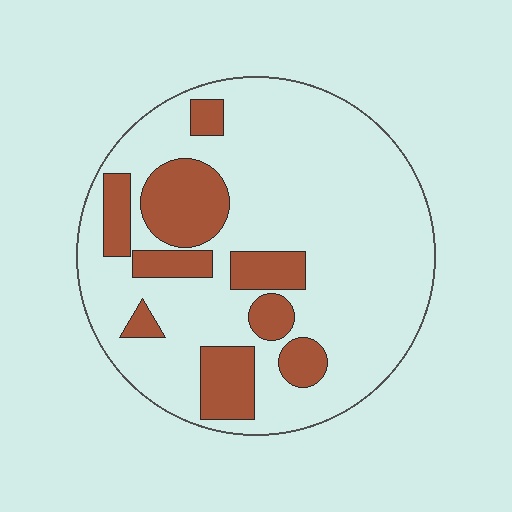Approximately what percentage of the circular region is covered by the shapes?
Approximately 25%.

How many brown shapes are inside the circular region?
9.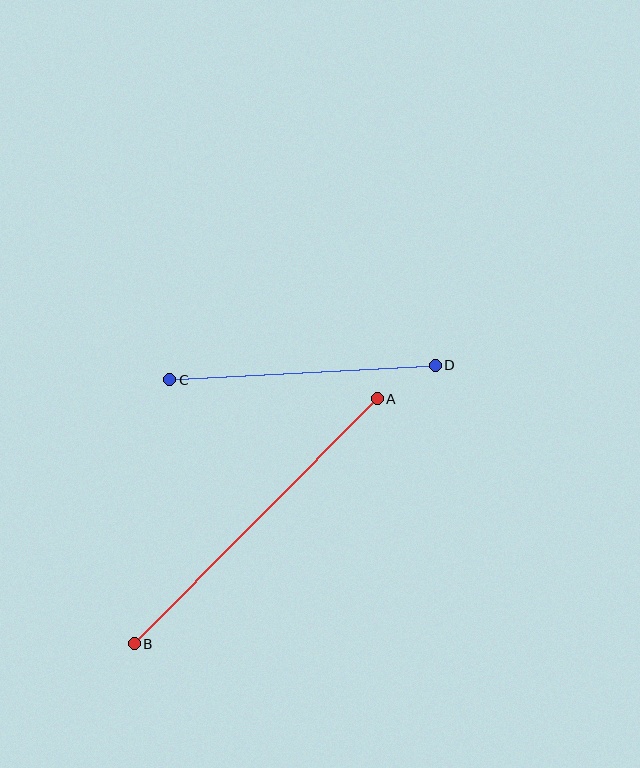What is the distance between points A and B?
The distance is approximately 345 pixels.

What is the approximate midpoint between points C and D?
The midpoint is at approximately (302, 372) pixels.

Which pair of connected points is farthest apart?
Points A and B are farthest apart.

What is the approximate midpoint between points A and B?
The midpoint is at approximately (256, 521) pixels.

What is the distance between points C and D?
The distance is approximately 266 pixels.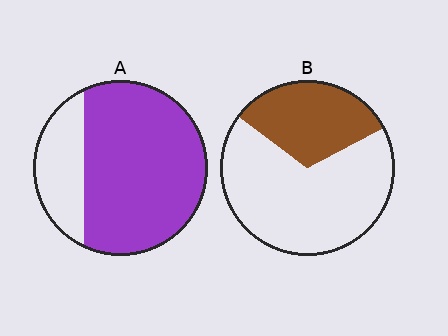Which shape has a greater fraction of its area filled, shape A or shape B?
Shape A.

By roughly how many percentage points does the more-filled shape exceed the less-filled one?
By roughly 45 percentage points (A over B).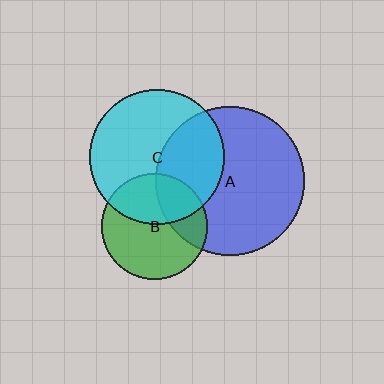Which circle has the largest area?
Circle A (blue).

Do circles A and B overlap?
Yes.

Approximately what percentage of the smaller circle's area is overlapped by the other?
Approximately 30%.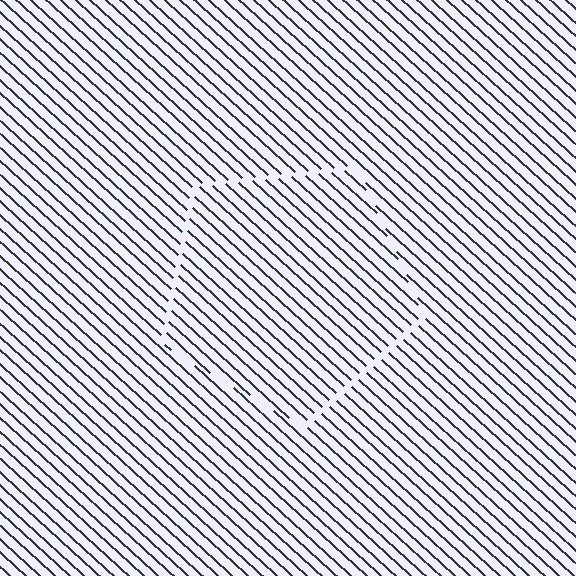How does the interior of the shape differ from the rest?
The interior of the shape contains the same grating, shifted by half a period — the contour is defined by the phase discontinuity where line-ends from the inner and outer gratings abut.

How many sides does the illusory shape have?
5 sides — the line-ends trace a pentagon.